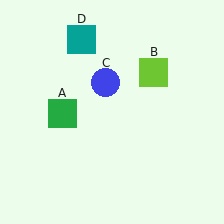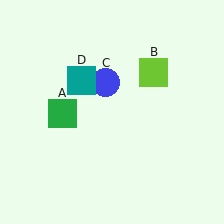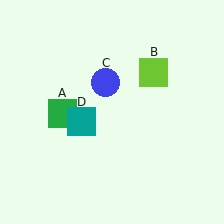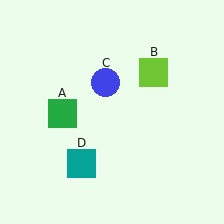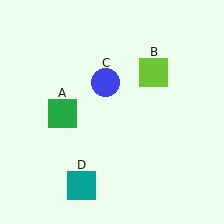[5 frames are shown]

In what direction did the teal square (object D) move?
The teal square (object D) moved down.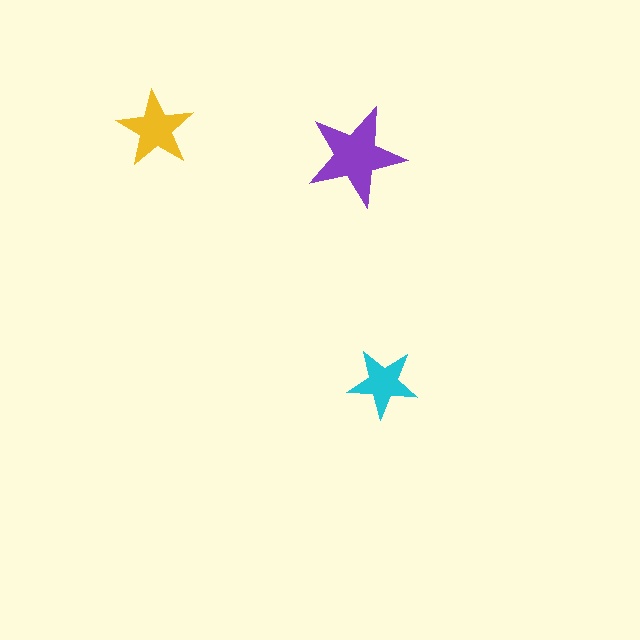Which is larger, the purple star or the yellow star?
The purple one.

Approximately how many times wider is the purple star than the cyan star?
About 1.5 times wider.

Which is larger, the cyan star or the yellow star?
The yellow one.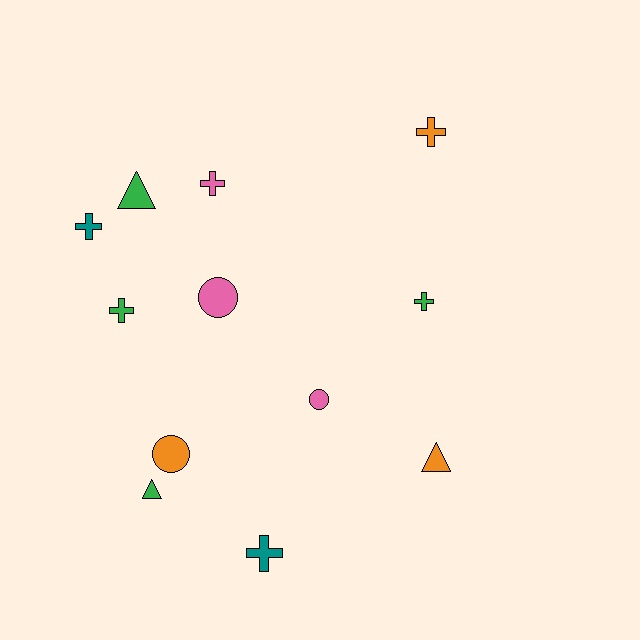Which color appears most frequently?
Green, with 4 objects.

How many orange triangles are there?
There is 1 orange triangle.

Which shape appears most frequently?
Cross, with 6 objects.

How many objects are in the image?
There are 12 objects.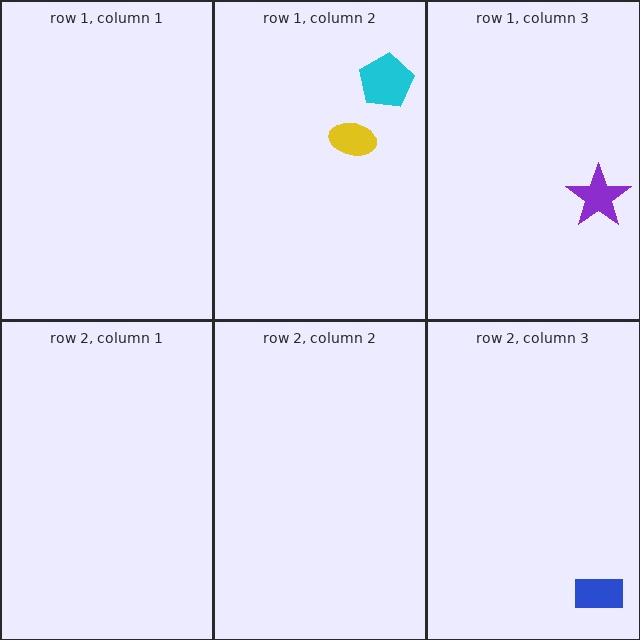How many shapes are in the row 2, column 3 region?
1.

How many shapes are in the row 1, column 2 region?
2.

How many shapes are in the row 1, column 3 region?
1.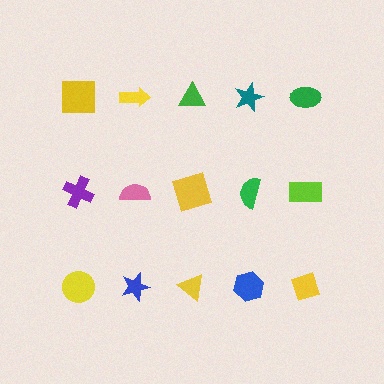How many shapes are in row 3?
5 shapes.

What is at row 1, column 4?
A teal star.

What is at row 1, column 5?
A green ellipse.